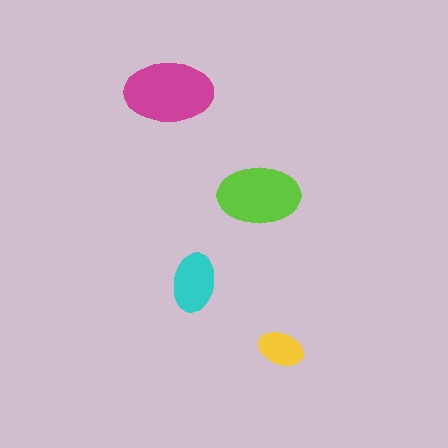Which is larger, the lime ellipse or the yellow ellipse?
The lime one.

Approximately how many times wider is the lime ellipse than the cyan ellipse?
About 1.5 times wider.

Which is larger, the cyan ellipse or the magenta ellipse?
The magenta one.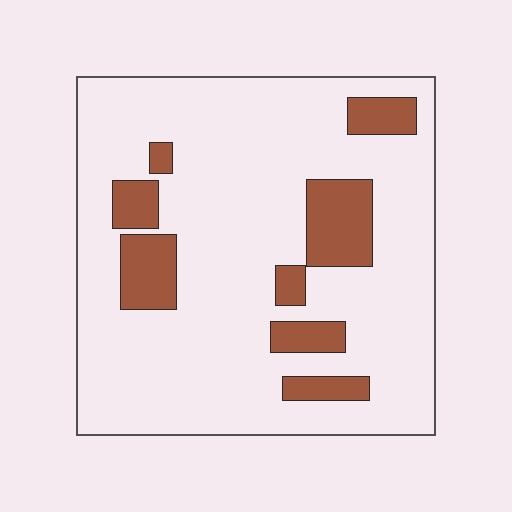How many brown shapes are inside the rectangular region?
8.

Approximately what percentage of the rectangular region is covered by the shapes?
Approximately 15%.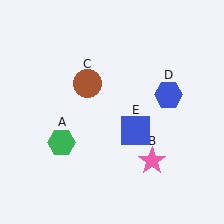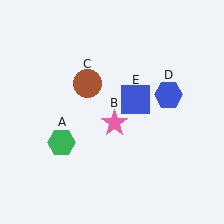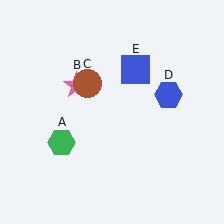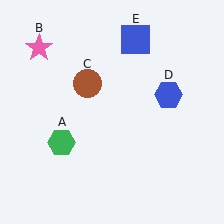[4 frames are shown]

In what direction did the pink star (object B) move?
The pink star (object B) moved up and to the left.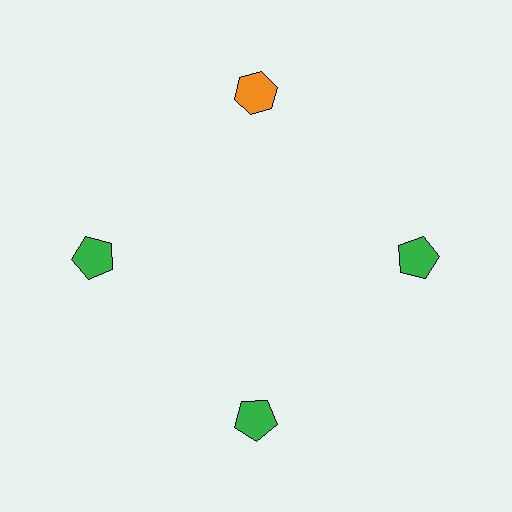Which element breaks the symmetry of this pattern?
The orange hexagon at roughly the 12 o'clock position breaks the symmetry. All other shapes are green pentagons.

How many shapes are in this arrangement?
There are 4 shapes arranged in a ring pattern.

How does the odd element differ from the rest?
It differs in both color (orange instead of green) and shape (hexagon instead of pentagon).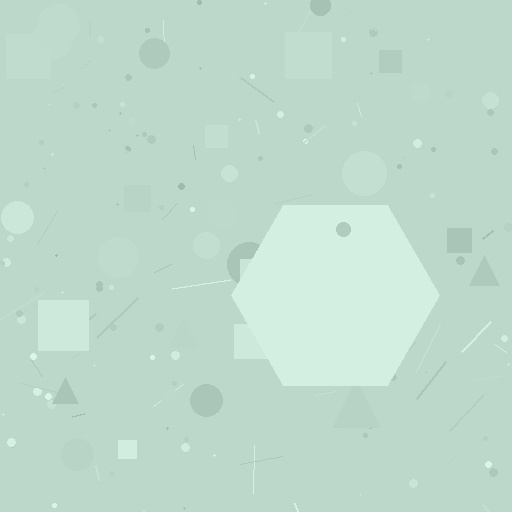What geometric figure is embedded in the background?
A hexagon is embedded in the background.